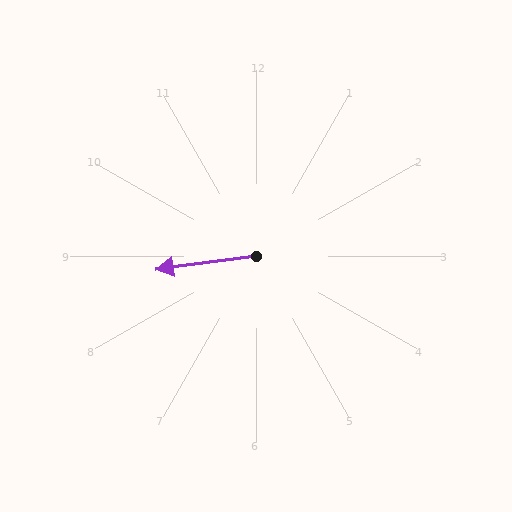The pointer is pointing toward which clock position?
Roughly 9 o'clock.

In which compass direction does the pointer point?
West.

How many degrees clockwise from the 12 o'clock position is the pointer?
Approximately 263 degrees.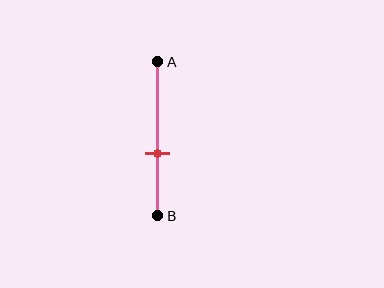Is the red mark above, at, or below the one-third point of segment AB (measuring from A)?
The red mark is below the one-third point of segment AB.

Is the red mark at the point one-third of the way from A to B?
No, the mark is at about 60% from A, not at the 33% one-third point.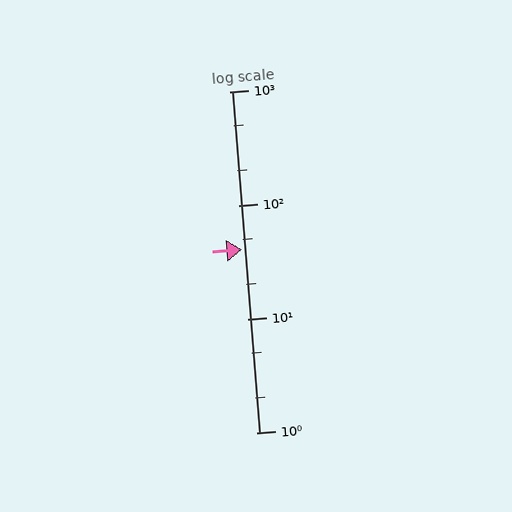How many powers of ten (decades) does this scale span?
The scale spans 3 decades, from 1 to 1000.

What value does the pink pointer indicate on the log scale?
The pointer indicates approximately 41.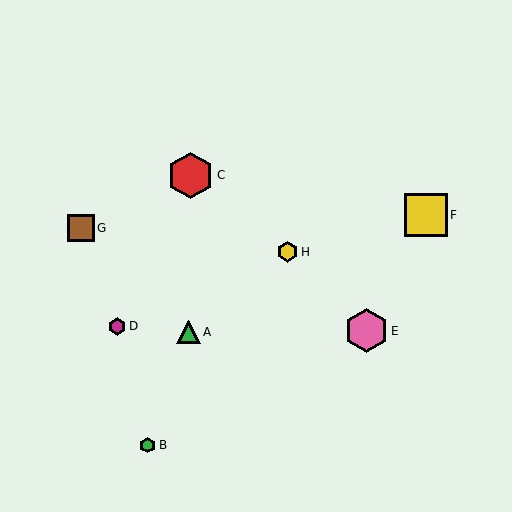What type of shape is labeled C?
Shape C is a red hexagon.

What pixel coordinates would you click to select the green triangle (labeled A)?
Click at (188, 332) to select the green triangle A.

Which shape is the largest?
The red hexagon (labeled C) is the largest.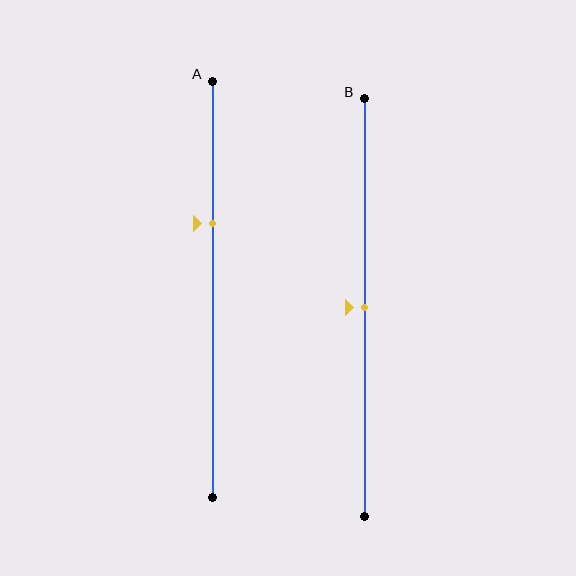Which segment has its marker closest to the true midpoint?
Segment B has its marker closest to the true midpoint.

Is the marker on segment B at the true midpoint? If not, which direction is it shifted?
Yes, the marker on segment B is at the true midpoint.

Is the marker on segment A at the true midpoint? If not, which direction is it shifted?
No, the marker on segment A is shifted upward by about 16% of the segment length.